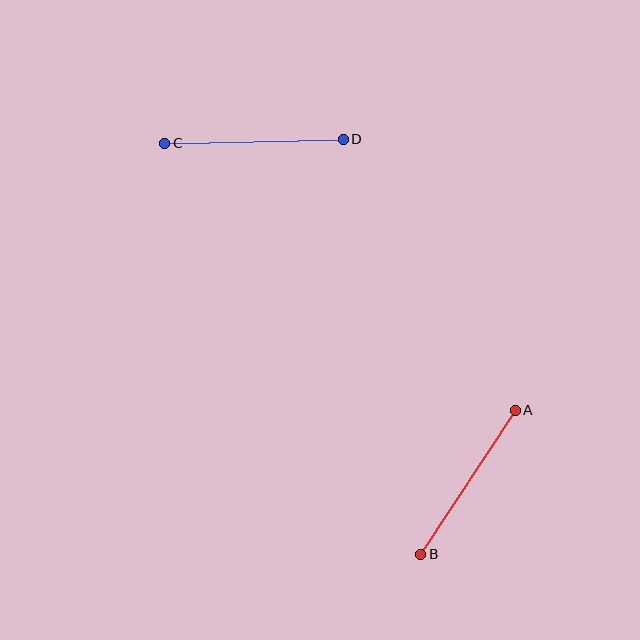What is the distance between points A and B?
The distance is approximately 172 pixels.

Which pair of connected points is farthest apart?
Points C and D are farthest apart.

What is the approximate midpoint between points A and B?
The midpoint is at approximately (468, 482) pixels.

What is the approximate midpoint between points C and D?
The midpoint is at approximately (254, 141) pixels.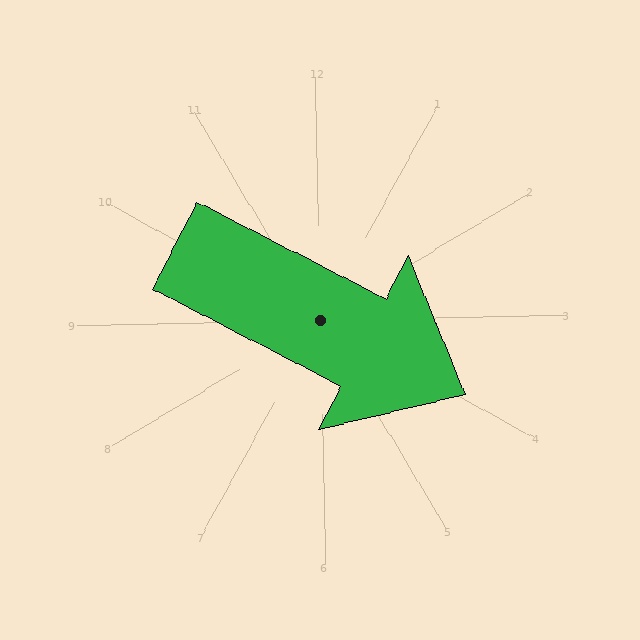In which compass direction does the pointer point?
Southeast.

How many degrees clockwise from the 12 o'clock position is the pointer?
Approximately 118 degrees.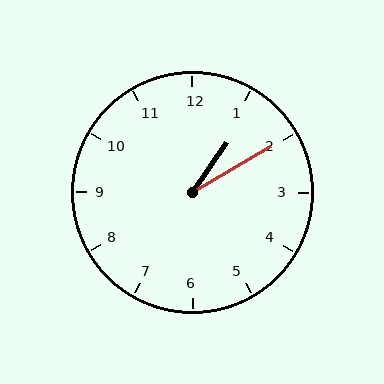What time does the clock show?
1:10.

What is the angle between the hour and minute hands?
Approximately 25 degrees.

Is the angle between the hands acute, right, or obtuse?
It is acute.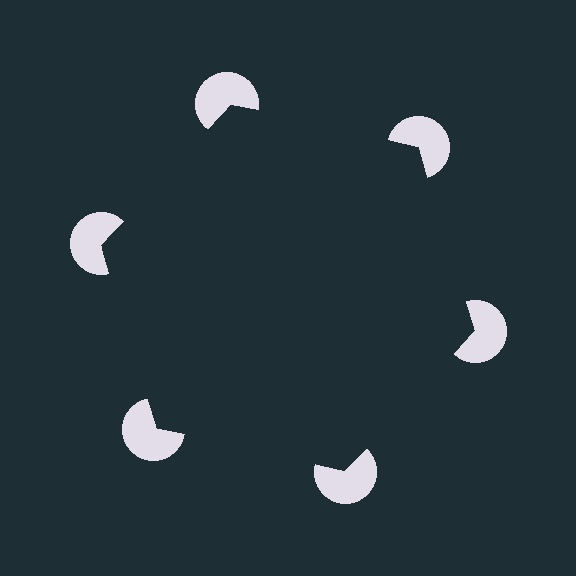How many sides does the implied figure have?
6 sides.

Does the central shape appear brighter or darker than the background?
It typically appears slightly darker than the background, even though no actual brightness change is drawn.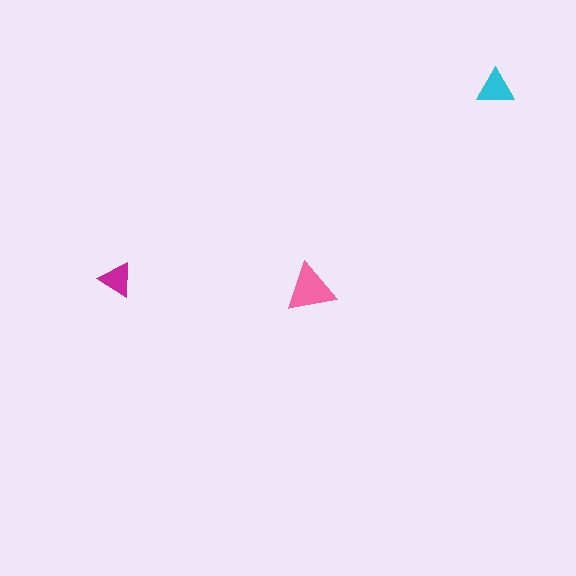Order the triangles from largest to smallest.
the pink one, the cyan one, the magenta one.